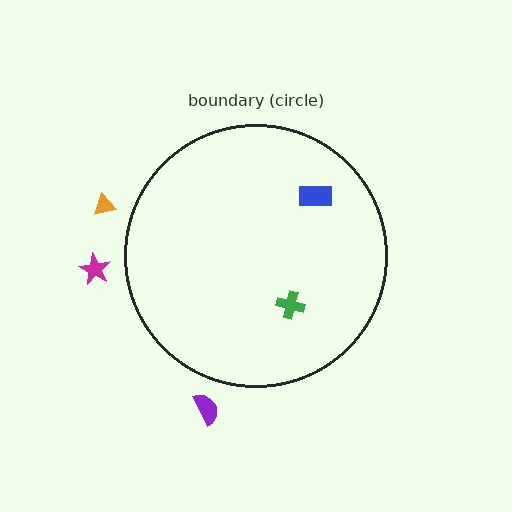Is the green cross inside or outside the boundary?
Inside.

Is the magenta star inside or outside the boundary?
Outside.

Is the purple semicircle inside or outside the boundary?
Outside.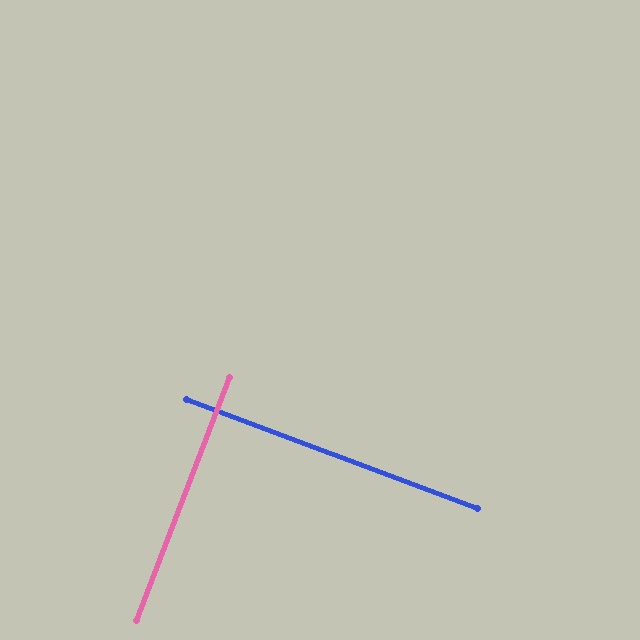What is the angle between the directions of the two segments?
Approximately 90 degrees.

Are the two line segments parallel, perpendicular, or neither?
Perpendicular — they meet at approximately 90°.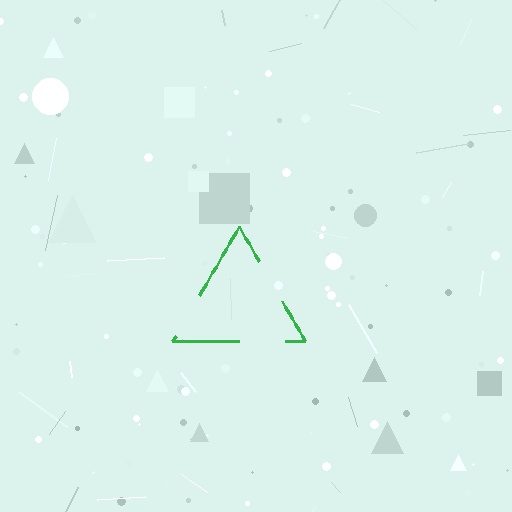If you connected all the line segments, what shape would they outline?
They would outline a triangle.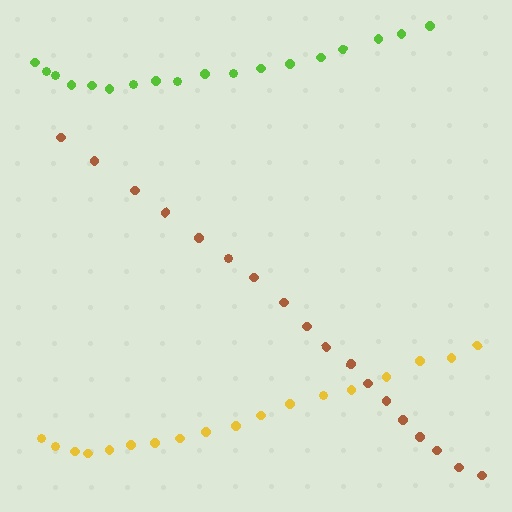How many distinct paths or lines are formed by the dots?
There are 3 distinct paths.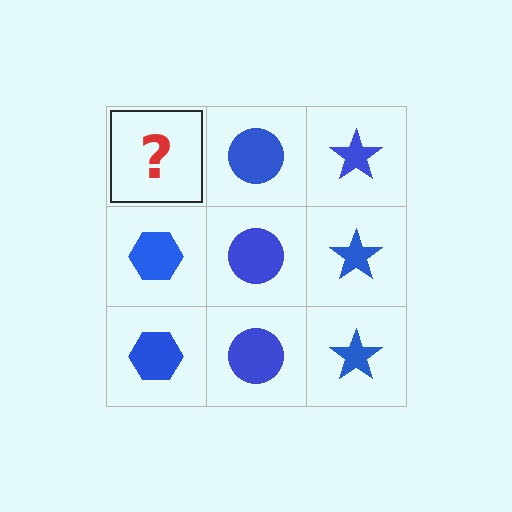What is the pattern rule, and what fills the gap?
The rule is that each column has a consistent shape. The gap should be filled with a blue hexagon.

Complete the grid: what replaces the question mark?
The question mark should be replaced with a blue hexagon.